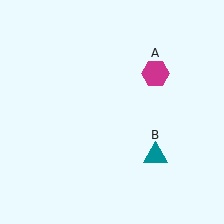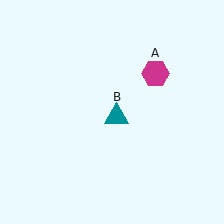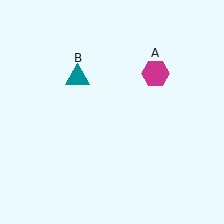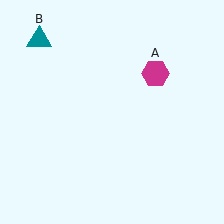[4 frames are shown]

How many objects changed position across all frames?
1 object changed position: teal triangle (object B).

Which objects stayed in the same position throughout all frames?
Magenta hexagon (object A) remained stationary.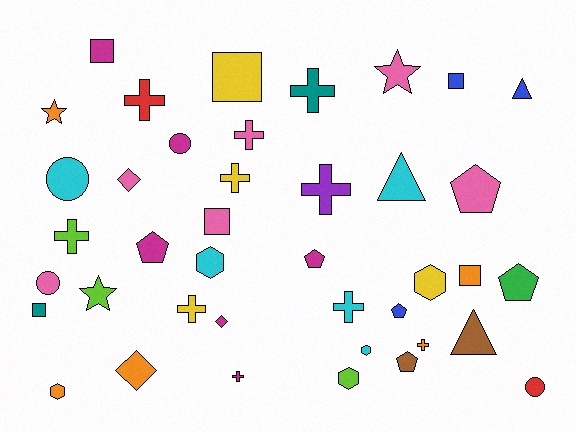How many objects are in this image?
There are 40 objects.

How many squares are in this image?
There are 6 squares.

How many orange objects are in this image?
There are 5 orange objects.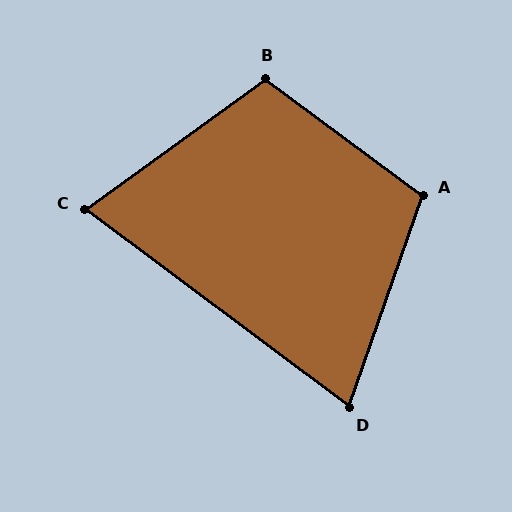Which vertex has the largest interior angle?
B, at approximately 108 degrees.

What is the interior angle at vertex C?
Approximately 73 degrees (acute).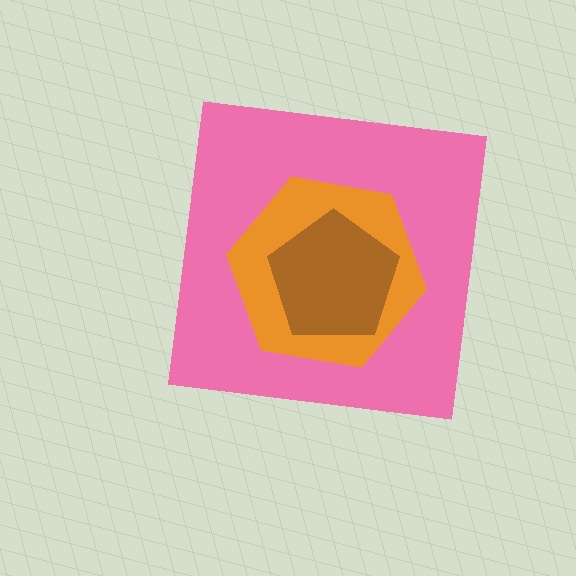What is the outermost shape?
The pink square.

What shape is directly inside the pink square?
The orange hexagon.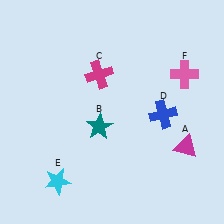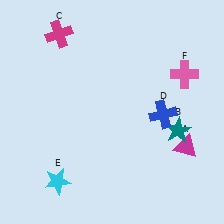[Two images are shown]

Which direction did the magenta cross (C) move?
The magenta cross (C) moved up.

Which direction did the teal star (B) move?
The teal star (B) moved right.